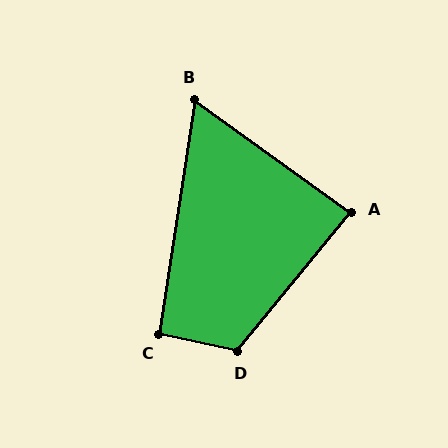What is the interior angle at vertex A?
Approximately 86 degrees (approximately right).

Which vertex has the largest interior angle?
D, at approximately 117 degrees.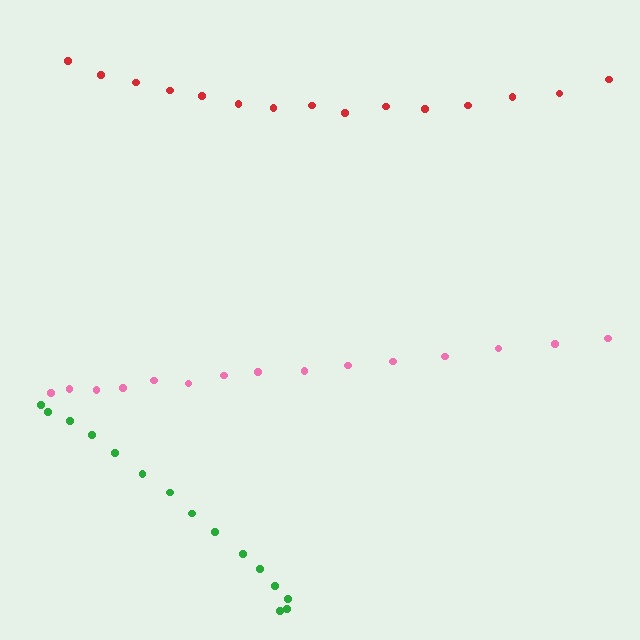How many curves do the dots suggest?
There are 3 distinct paths.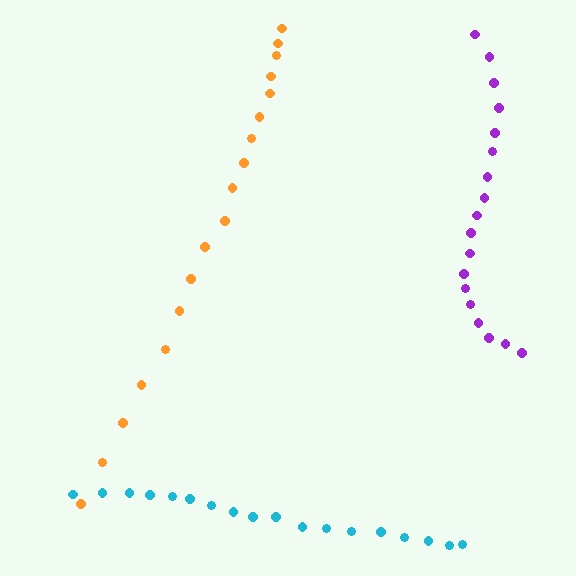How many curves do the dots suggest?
There are 3 distinct paths.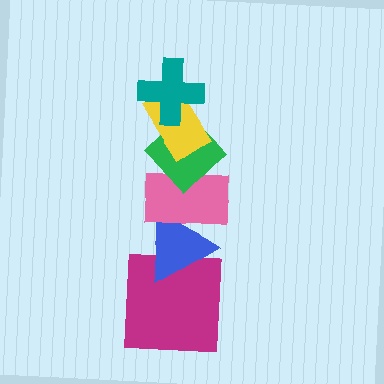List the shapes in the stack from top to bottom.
From top to bottom: the teal cross, the yellow rectangle, the green diamond, the pink rectangle, the blue triangle, the magenta square.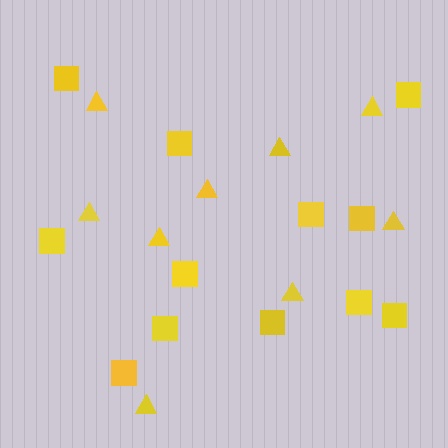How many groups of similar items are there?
There are 2 groups: one group of squares (12) and one group of triangles (9).